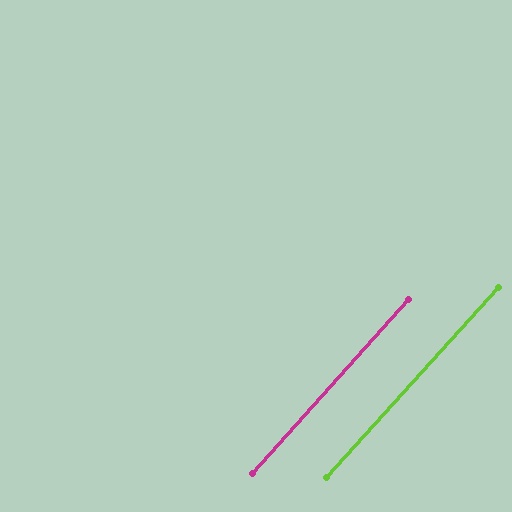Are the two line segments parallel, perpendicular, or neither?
Parallel — their directions differ by only 0.3°.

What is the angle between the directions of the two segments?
Approximately 0 degrees.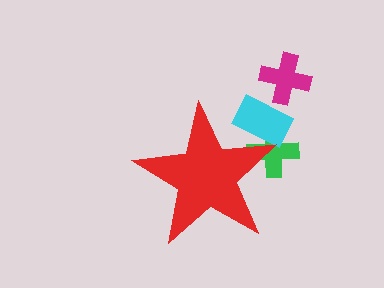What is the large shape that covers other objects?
A red star.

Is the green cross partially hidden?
Yes, the green cross is partially hidden behind the red star.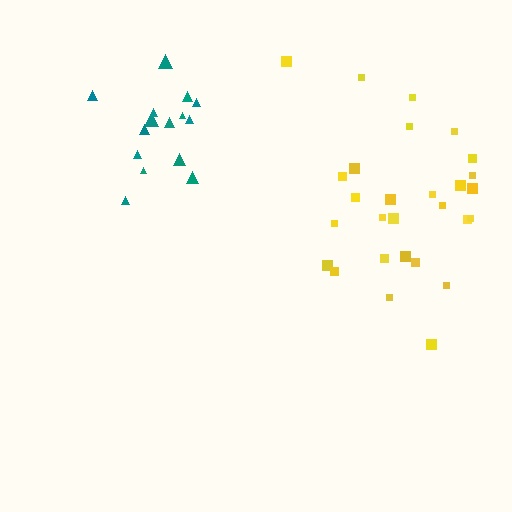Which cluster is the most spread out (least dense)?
Yellow.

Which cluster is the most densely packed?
Teal.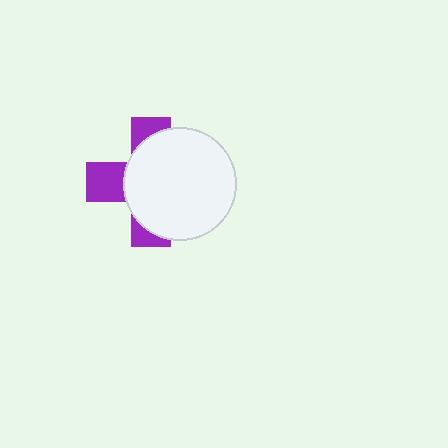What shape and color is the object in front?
The object in front is a white circle.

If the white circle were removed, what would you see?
You would see the complete purple cross.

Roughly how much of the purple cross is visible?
A small part of it is visible (roughly 34%).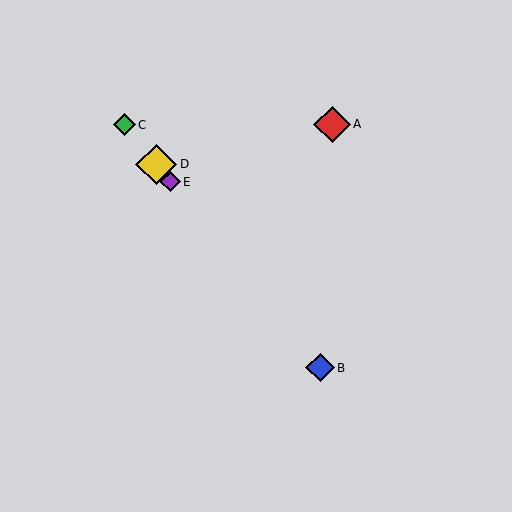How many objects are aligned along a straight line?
4 objects (B, C, D, E) are aligned along a straight line.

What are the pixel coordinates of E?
Object E is at (170, 182).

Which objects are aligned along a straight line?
Objects B, C, D, E are aligned along a straight line.